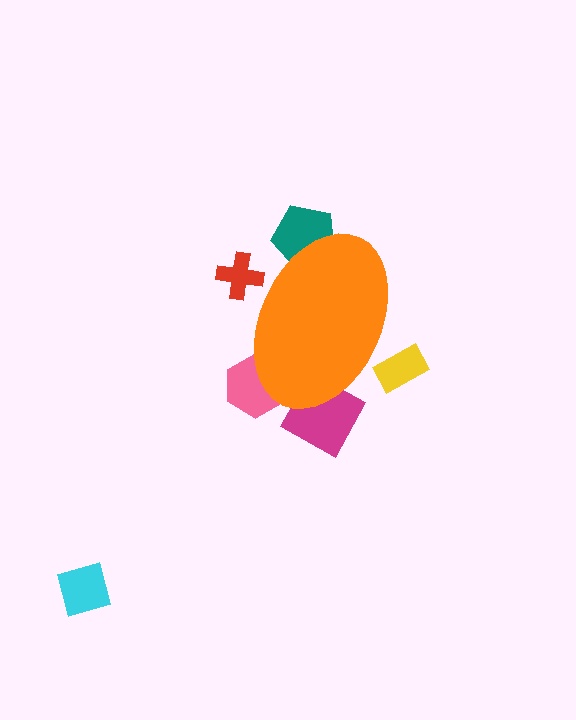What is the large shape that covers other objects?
An orange ellipse.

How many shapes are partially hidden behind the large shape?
5 shapes are partially hidden.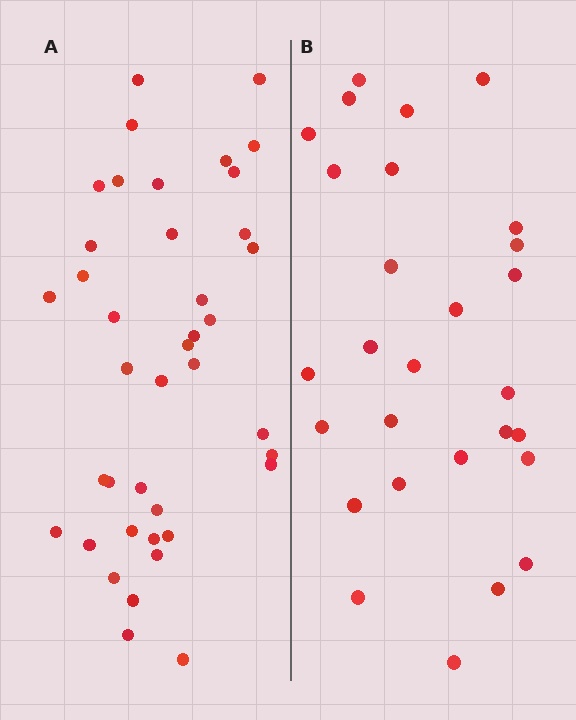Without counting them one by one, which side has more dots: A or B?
Region A (the left region) has more dots.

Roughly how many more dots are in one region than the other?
Region A has roughly 12 or so more dots than region B.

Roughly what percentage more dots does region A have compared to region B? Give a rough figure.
About 45% more.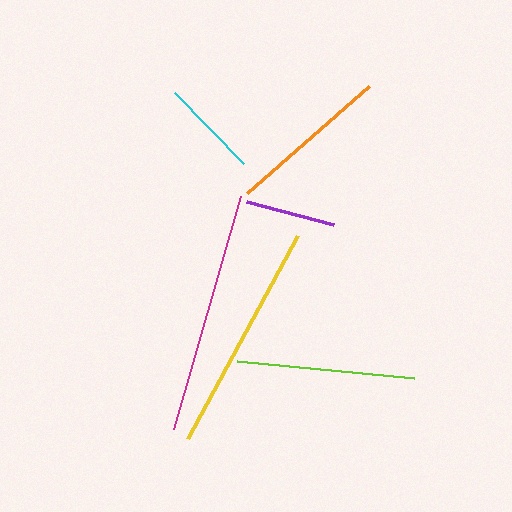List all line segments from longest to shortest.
From longest to shortest: magenta, yellow, lime, orange, cyan, purple.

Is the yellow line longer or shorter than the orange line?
The yellow line is longer than the orange line.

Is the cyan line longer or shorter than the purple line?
The cyan line is longer than the purple line.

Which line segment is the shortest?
The purple line is the shortest at approximately 89 pixels.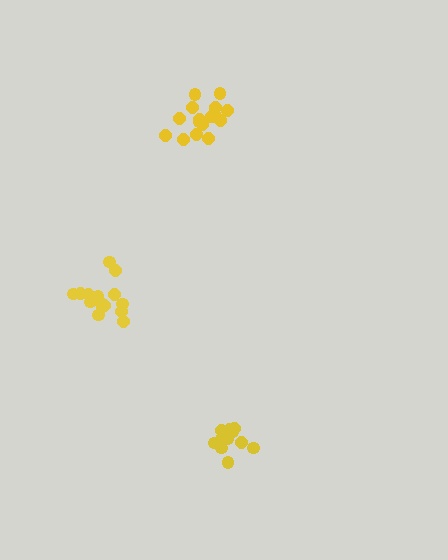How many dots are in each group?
Group 1: 14 dots, Group 2: 15 dots, Group 3: 16 dots (45 total).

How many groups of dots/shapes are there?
There are 3 groups.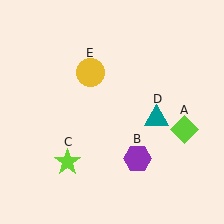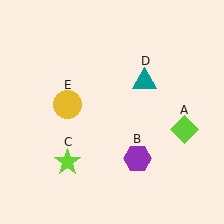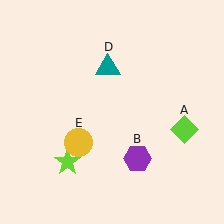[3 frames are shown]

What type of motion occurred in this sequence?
The teal triangle (object D), yellow circle (object E) rotated counterclockwise around the center of the scene.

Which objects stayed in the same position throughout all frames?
Lime diamond (object A) and purple hexagon (object B) and lime star (object C) remained stationary.